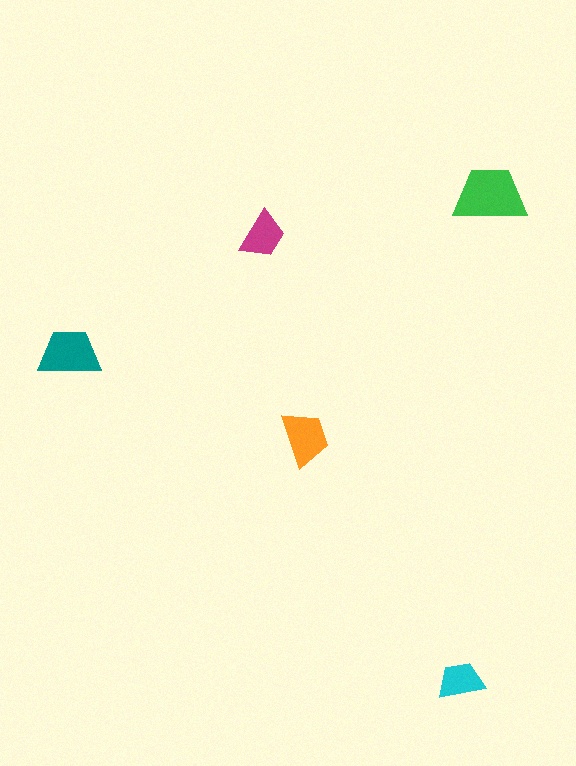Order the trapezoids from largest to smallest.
the green one, the teal one, the orange one, the magenta one, the cyan one.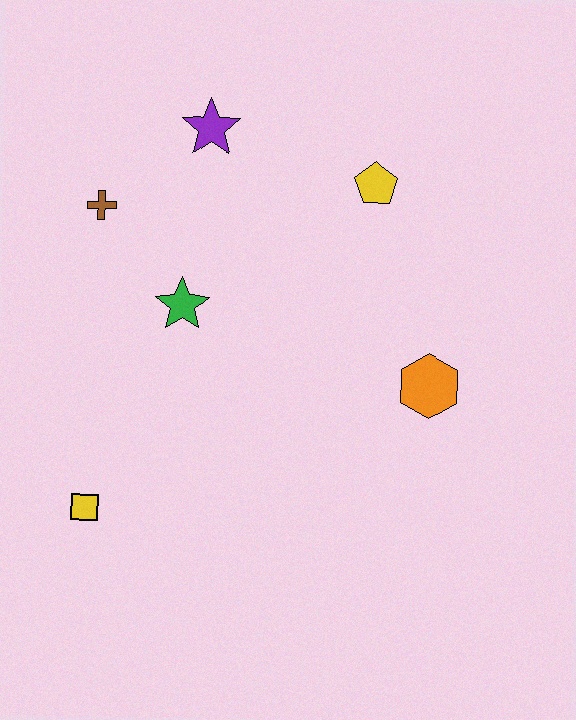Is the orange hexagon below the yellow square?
No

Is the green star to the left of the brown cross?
No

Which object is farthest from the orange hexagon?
The brown cross is farthest from the orange hexagon.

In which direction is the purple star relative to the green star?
The purple star is above the green star.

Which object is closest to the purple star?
The brown cross is closest to the purple star.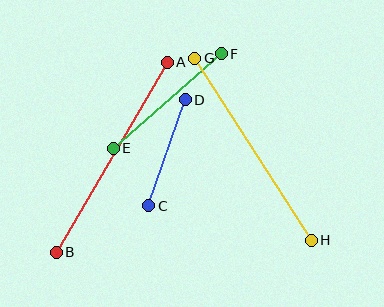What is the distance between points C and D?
The distance is approximately 113 pixels.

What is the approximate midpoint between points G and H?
The midpoint is at approximately (253, 149) pixels.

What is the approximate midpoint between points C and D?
The midpoint is at approximately (167, 153) pixels.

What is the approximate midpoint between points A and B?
The midpoint is at approximately (112, 157) pixels.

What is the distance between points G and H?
The distance is approximately 216 pixels.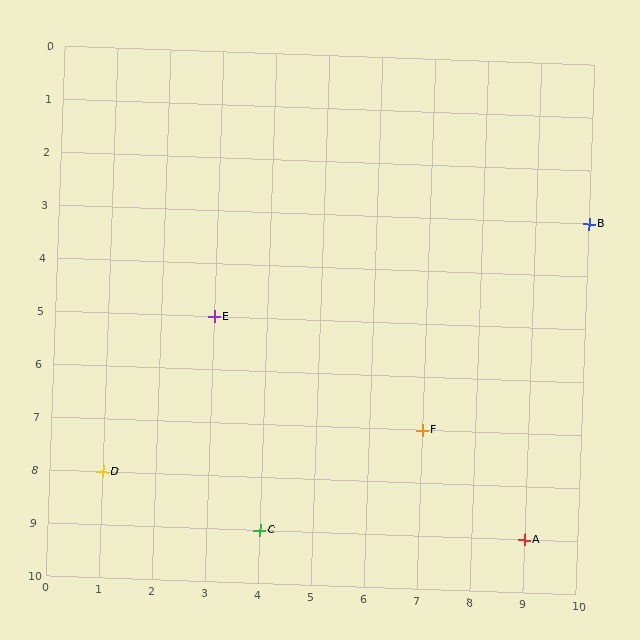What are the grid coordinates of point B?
Point B is at grid coordinates (10, 3).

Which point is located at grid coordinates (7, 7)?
Point F is at (7, 7).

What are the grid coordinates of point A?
Point A is at grid coordinates (9, 9).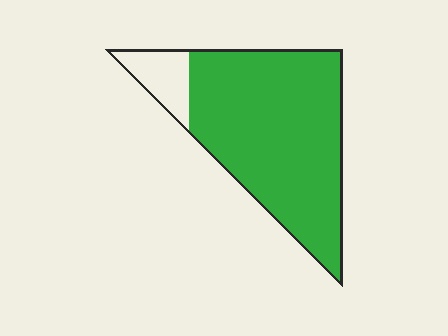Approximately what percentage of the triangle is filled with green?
Approximately 85%.